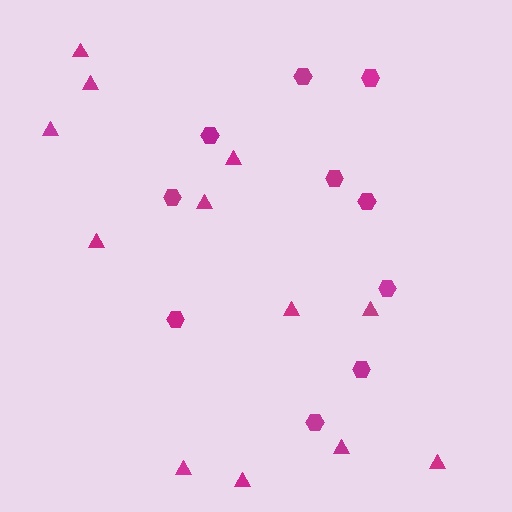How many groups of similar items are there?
There are 2 groups: one group of triangles (12) and one group of hexagons (10).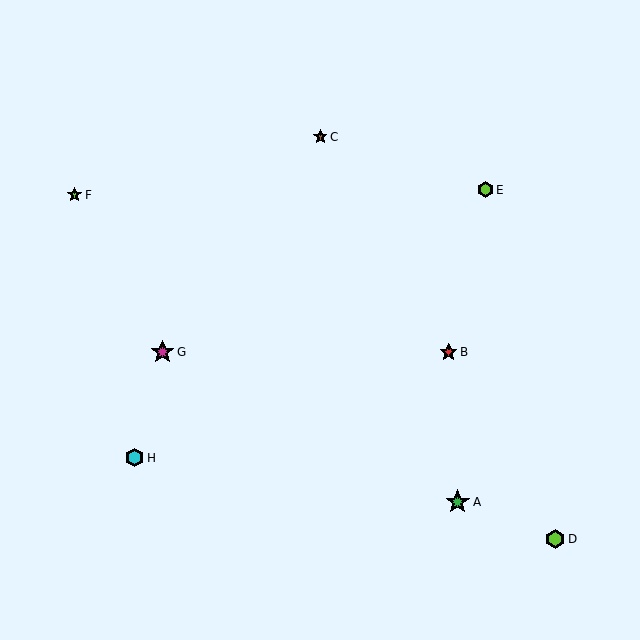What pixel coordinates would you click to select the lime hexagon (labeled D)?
Click at (555, 539) to select the lime hexagon D.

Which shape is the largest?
The green star (labeled A) is the largest.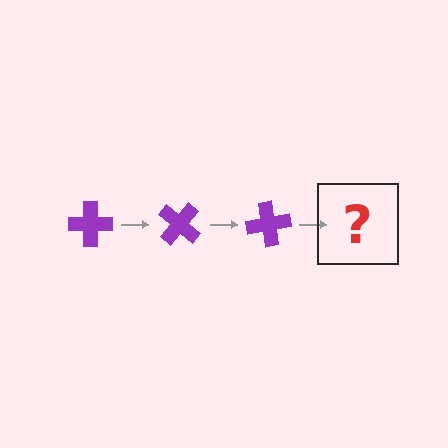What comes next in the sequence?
The next element should be a purple cross rotated 120 degrees.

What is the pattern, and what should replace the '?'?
The pattern is that the cross rotates 40 degrees each step. The '?' should be a purple cross rotated 120 degrees.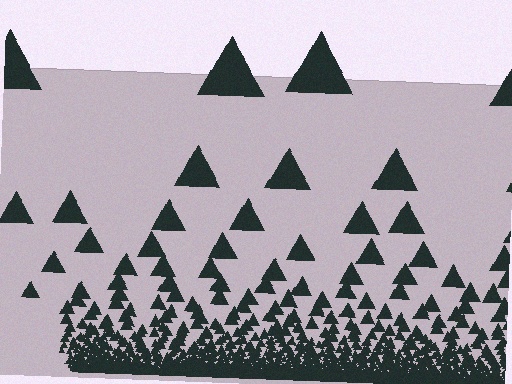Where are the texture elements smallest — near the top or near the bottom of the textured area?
Near the bottom.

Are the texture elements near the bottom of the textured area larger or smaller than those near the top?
Smaller. The gradient is inverted — elements near the bottom are smaller and denser.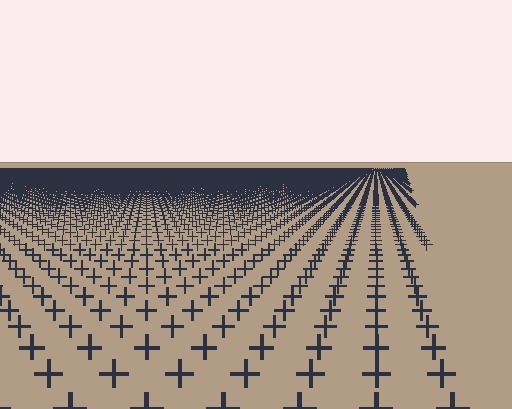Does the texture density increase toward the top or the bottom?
Density increases toward the top.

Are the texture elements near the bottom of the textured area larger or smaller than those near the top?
Larger. Near the bottom, elements are closer to the viewer and appear at a bigger on-screen size.